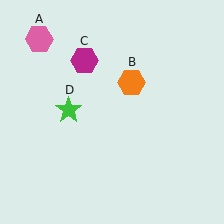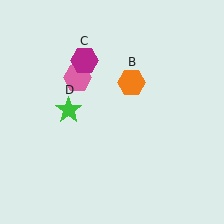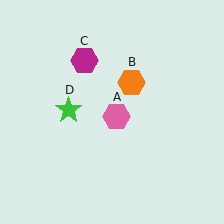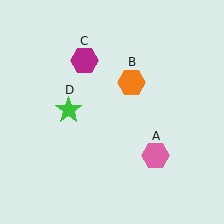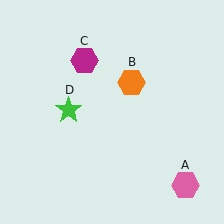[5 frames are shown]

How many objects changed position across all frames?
1 object changed position: pink hexagon (object A).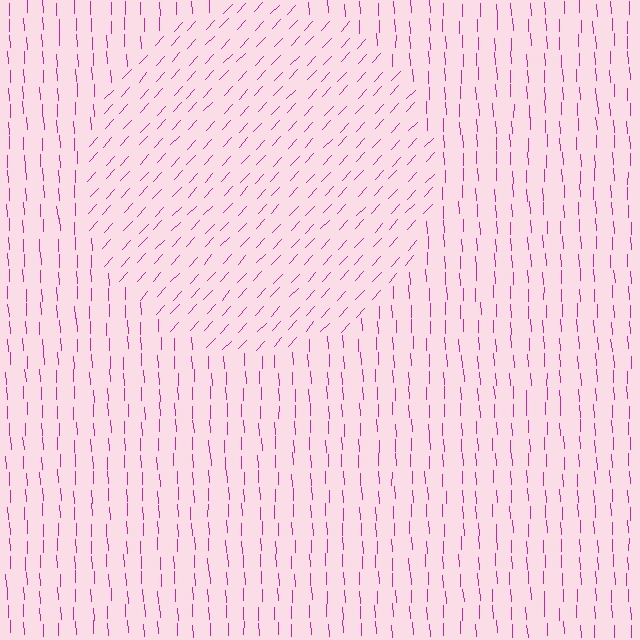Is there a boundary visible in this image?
Yes, there is a texture boundary formed by a change in line orientation.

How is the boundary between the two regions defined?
The boundary is defined purely by a change in line orientation (approximately 45 degrees difference). All lines are the same color and thickness.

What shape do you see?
I see a circle.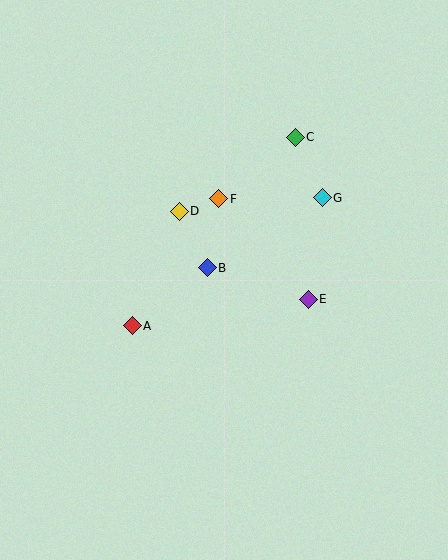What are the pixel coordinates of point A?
Point A is at (132, 326).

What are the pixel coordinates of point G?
Point G is at (322, 198).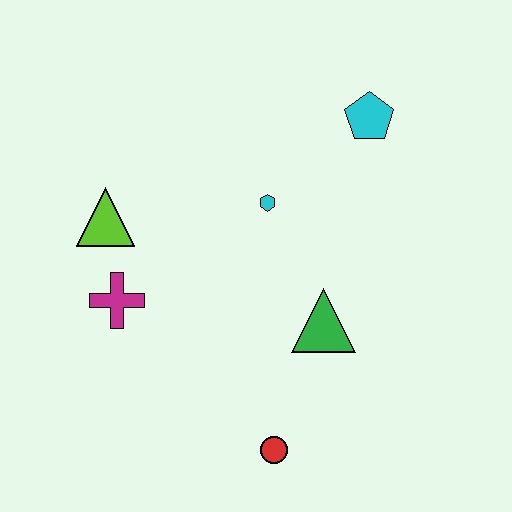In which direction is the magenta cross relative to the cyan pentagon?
The magenta cross is to the left of the cyan pentagon.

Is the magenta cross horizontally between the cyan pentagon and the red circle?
No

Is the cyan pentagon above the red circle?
Yes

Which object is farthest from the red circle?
The cyan pentagon is farthest from the red circle.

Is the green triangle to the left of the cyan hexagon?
No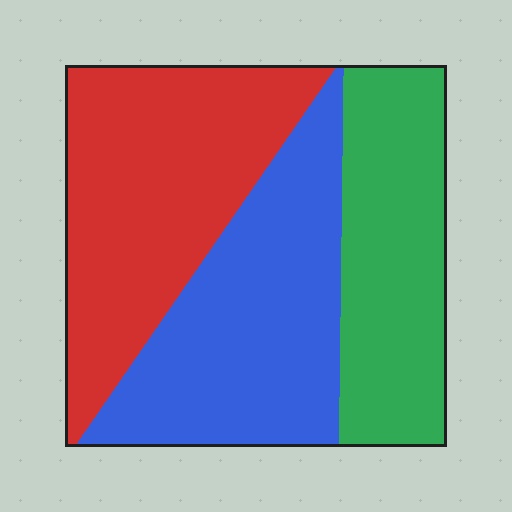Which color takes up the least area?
Green, at roughly 30%.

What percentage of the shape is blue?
Blue covers about 35% of the shape.